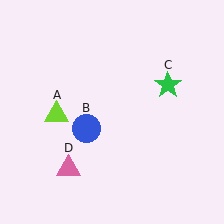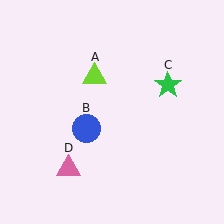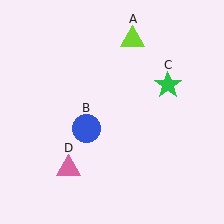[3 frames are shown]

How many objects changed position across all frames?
1 object changed position: lime triangle (object A).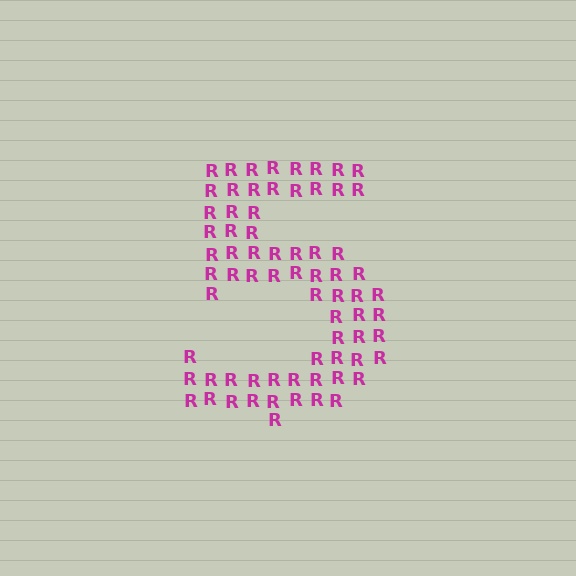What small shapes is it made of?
It is made of small letter R's.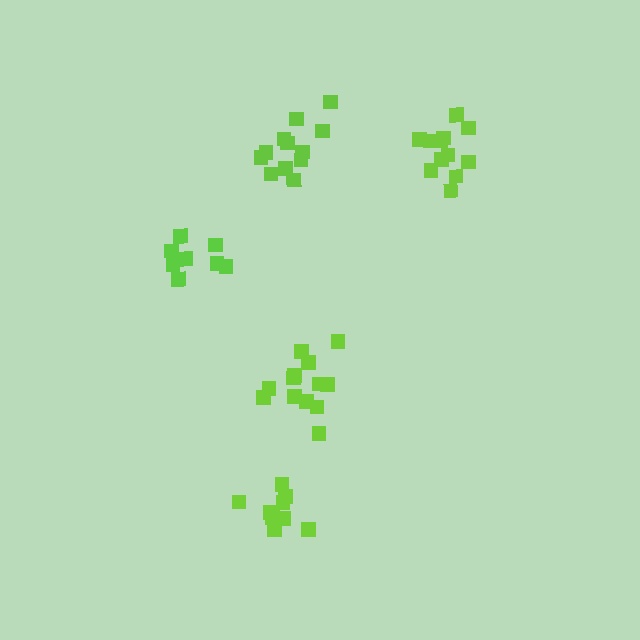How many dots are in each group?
Group 1: 9 dots, Group 2: 13 dots, Group 3: 8 dots, Group 4: 12 dots, Group 5: 12 dots (54 total).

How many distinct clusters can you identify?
There are 5 distinct clusters.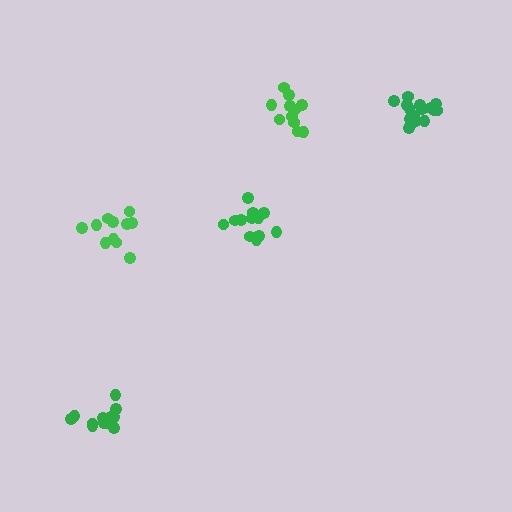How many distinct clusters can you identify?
There are 5 distinct clusters.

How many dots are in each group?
Group 1: 12 dots, Group 2: 16 dots, Group 3: 13 dots, Group 4: 11 dots, Group 5: 11 dots (63 total).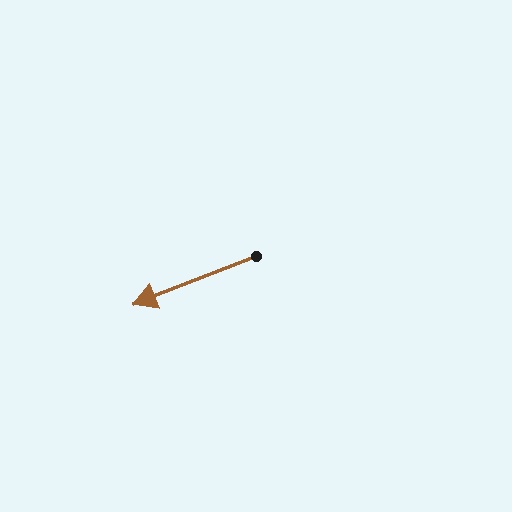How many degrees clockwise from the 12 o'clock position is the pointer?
Approximately 249 degrees.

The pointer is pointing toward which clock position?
Roughly 8 o'clock.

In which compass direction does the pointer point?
West.